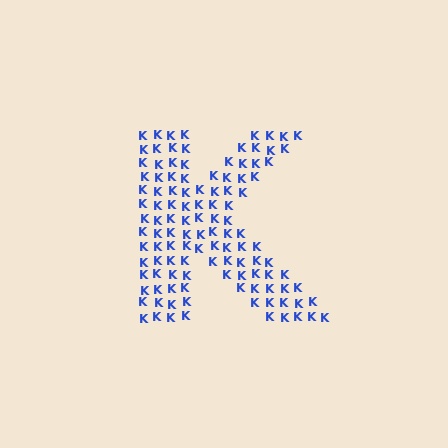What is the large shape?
The large shape is the letter K.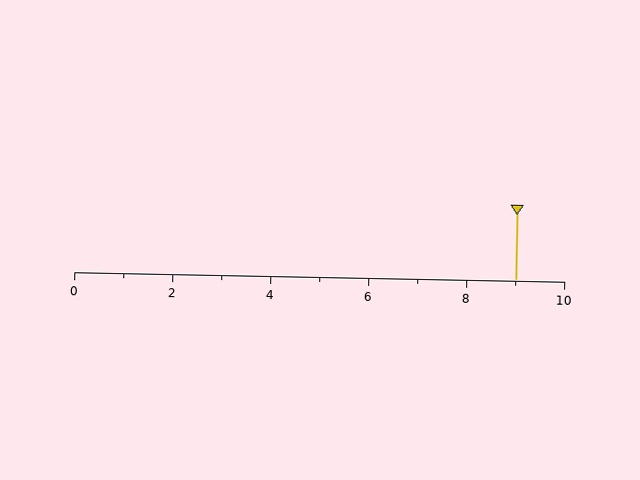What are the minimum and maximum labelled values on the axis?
The axis runs from 0 to 10.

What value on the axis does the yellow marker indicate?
The marker indicates approximately 9.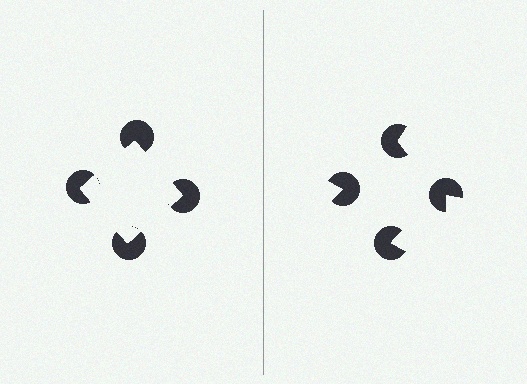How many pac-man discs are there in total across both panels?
8 — 4 on each side.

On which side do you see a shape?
An illusory square appears on the left side. On the right side the wedge cuts are rotated, so no coherent shape forms.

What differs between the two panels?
The pac-man discs are positioned identically on both sides; only the wedge orientations differ. On the left they align to a square; on the right they are misaligned.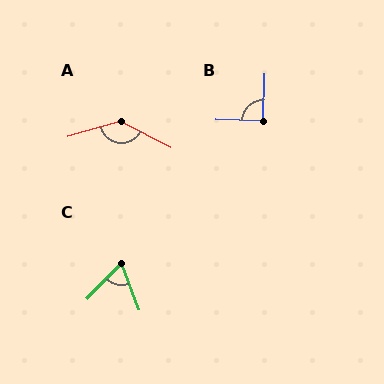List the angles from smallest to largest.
C (65°), B (91°), A (138°).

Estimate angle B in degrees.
Approximately 91 degrees.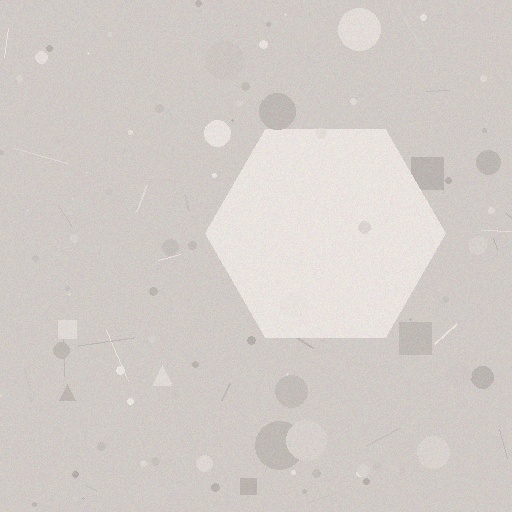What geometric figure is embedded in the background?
A hexagon is embedded in the background.